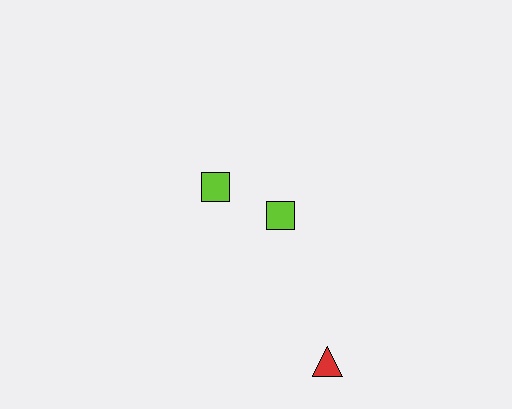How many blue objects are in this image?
There are no blue objects.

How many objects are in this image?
There are 3 objects.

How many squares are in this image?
There are 2 squares.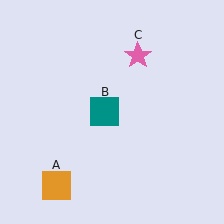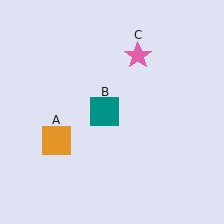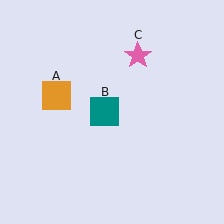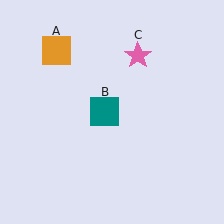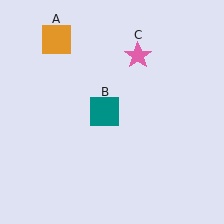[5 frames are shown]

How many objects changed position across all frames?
1 object changed position: orange square (object A).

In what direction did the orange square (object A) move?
The orange square (object A) moved up.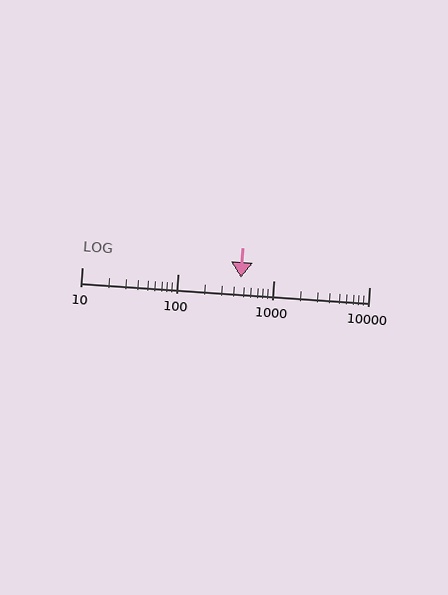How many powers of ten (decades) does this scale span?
The scale spans 3 decades, from 10 to 10000.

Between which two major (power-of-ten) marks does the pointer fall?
The pointer is between 100 and 1000.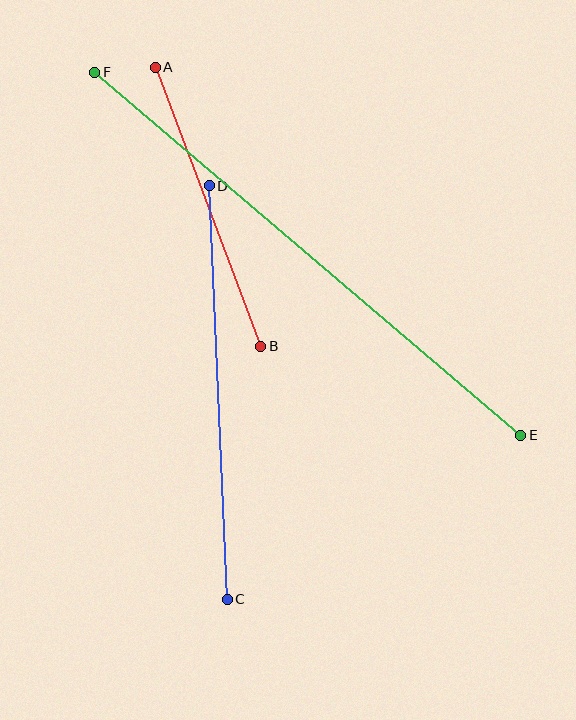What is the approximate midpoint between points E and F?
The midpoint is at approximately (308, 254) pixels.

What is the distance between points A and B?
The distance is approximately 298 pixels.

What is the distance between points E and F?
The distance is approximately 560 pixels.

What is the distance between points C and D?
The distance is approximately 414 pixels.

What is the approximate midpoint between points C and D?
The midpoint is at approximately (218, 392) pixels.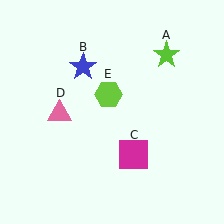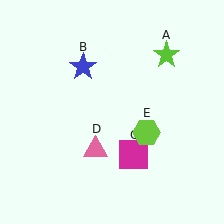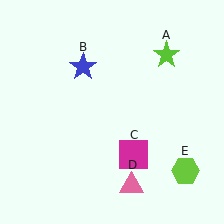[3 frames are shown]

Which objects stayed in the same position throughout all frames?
Lime star (object A) and blue star (object B) and magenta square (object C) remained stationary.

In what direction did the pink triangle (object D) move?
The pink triangle (object D) moved down and to the right.